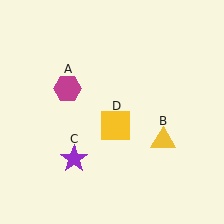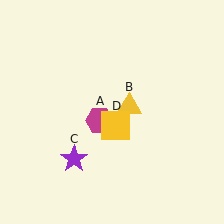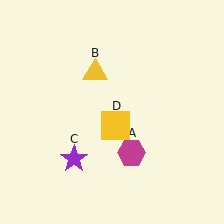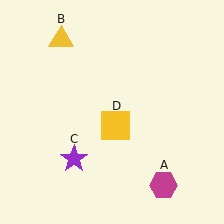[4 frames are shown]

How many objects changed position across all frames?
2 objects changed position: magenta hexagon (object A), yellow triangle (object B).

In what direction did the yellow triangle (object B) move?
The yellow triangle (object B) moved up and to the left.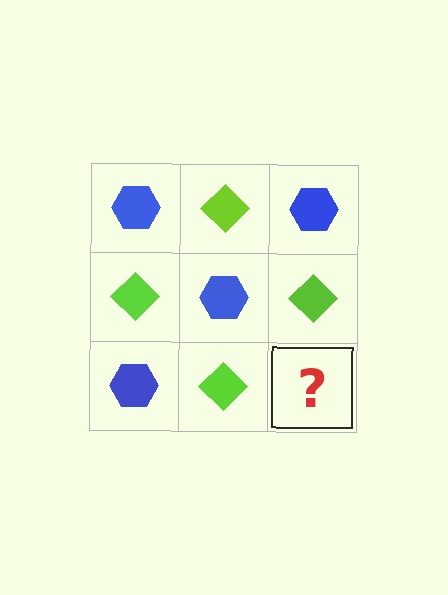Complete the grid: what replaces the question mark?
The question mark should be replaced with a blue hexagon.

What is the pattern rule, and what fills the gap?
The rule is that it alternates blue hexagon and lime diamond in a checkerboard pattern. The gap should be filled with a blue hexagon.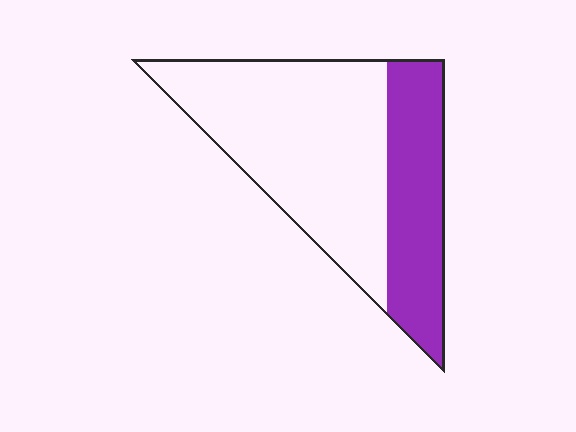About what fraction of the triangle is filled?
About one third (1/3).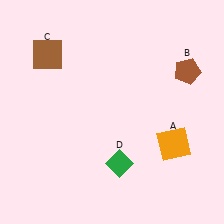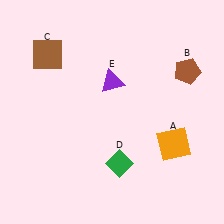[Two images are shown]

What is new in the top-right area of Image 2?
A purple triangle (E) was added in the top-right area of Image 2.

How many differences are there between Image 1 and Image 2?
There is 1 difference between the two images.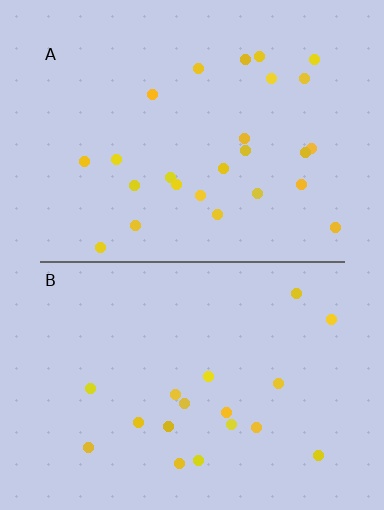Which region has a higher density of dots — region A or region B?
A (the top).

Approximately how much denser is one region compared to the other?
Approximately 1.4× — region A over region B.